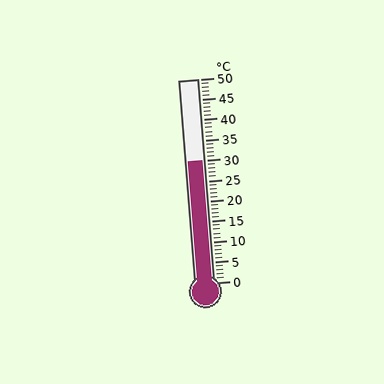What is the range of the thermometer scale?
The thermometer scale ranges from 0°C to 50°C.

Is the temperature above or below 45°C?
The temperature is below 45°C.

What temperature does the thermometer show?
The thermometer shows approximately 30°C.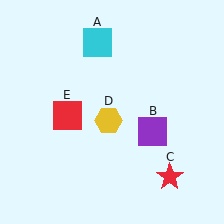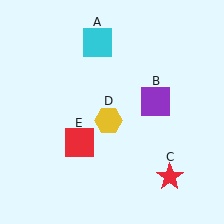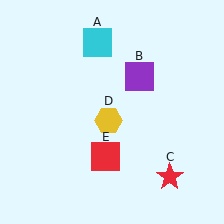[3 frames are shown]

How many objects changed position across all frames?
2 objects changed position: purple square (object B), red square (object E).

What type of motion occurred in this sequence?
The purple square (object B), red square (object E) rotated counterclockwise around the center of the scene.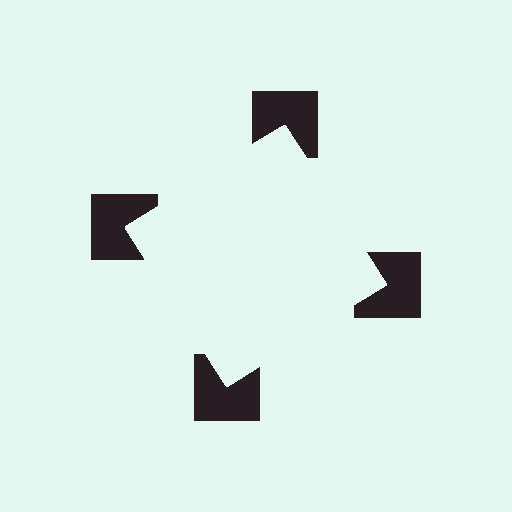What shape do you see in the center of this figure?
An illusory square — its edges are inferred from the aligned wedge cuts in the notched squares, not physically drawn.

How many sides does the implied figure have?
4 sides.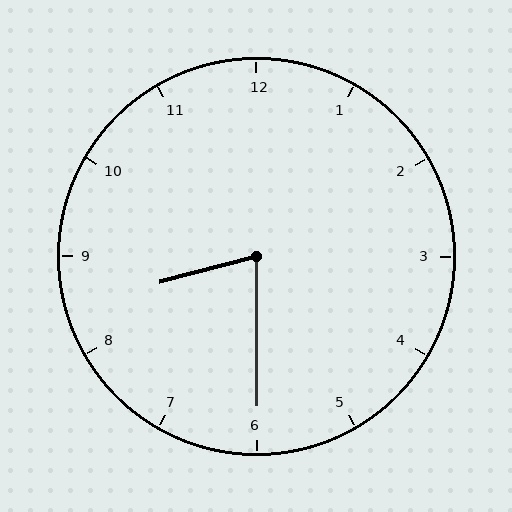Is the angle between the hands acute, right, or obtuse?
It is acute.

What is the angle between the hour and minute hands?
Approximately 75 degrees.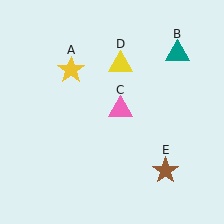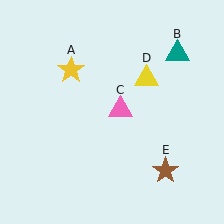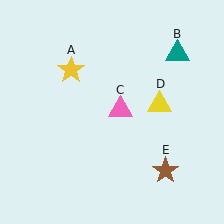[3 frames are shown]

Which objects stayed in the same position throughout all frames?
Yellow star (object A) and teal triangle (object B) and pink triangle (object C) and brown star (object E) remained stationary.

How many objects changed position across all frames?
1 object changed position: yellow triangle (object D).